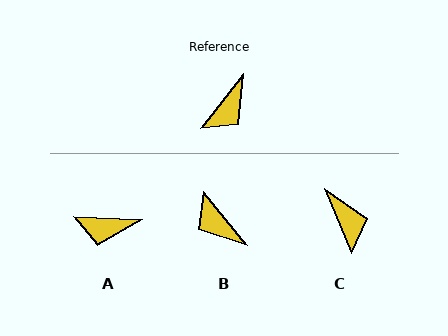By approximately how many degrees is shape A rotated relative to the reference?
Approximately 54 degrees clockwise.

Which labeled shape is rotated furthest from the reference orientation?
B, about 102 degrees away.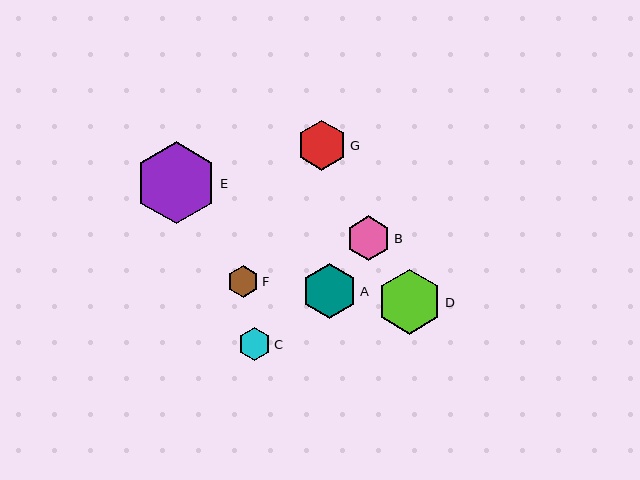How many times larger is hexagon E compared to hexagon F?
Hexagon E is approximately 2.6 times the size of hexagon F.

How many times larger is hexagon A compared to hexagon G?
Hexagon A is approximately 1.1 times the size of hexagon G.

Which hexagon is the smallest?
Hexagon F is the smallest with a size of approximately 31 pixels.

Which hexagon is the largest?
Hexagon E is the largest with a size of approximately 82 pixels.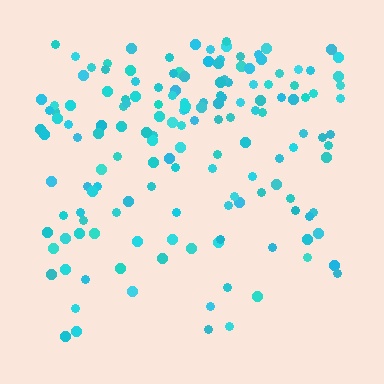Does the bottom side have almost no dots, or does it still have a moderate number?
Still a moderate number, just noticeably fewer than the top.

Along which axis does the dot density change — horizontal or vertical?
Vertical.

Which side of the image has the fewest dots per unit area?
The bottom.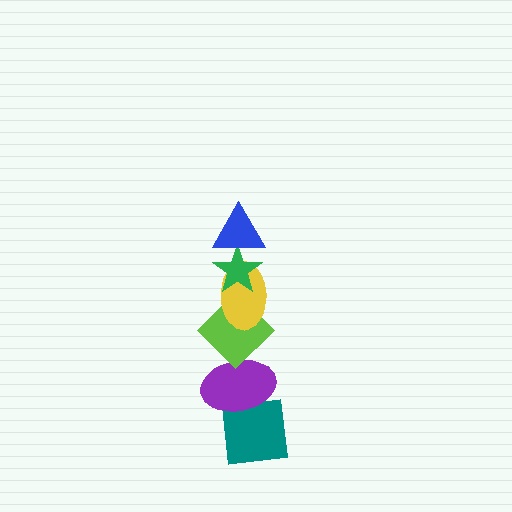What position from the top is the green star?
The green star is 2nd from the top.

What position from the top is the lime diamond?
The lime diamond is 4th from the top.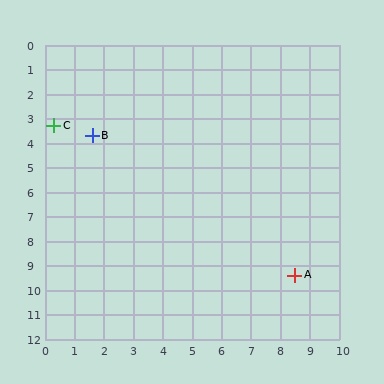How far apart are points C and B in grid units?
Points C and B are about 1.4 grid units apart.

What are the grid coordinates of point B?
Point B is at approximately (1.6, 3.7).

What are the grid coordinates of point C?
Point C is at approximately (0.3, 3.3).